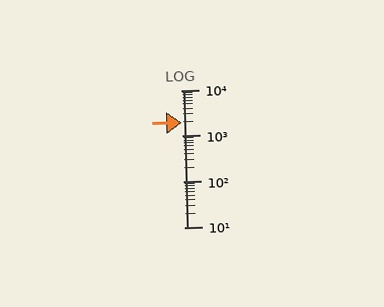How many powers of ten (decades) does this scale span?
The scale spans 3 decades, from 10 to 10000.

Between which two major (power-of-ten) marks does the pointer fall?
The pointer is between 1000 and 10000.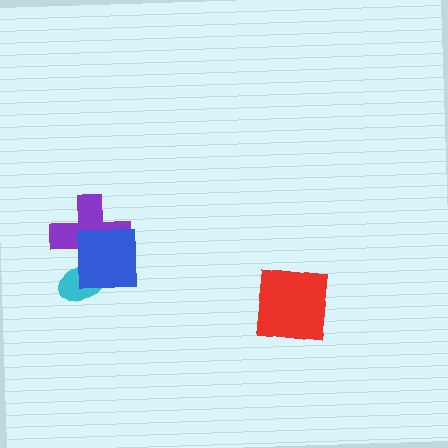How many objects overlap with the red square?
0 objects overlap with the red square.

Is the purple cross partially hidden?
Yes, it is partially covered by another shape.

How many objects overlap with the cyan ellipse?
2 objects overlap with the cyan ellipse.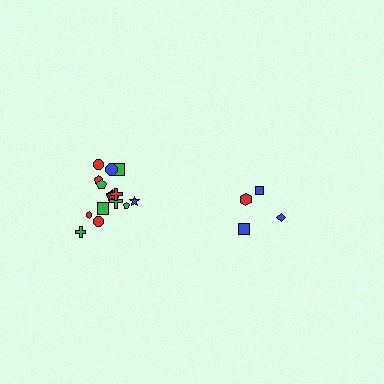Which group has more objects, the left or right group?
The left group.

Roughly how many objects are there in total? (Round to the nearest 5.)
Roughly 20 objects in total.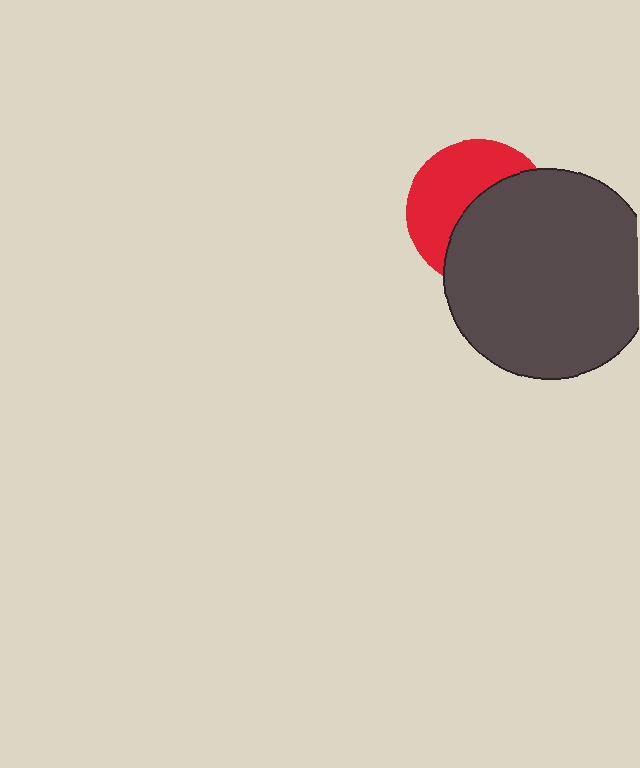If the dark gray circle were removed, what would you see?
You would see the complete red circle.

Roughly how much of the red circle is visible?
About half of it is visible (roughly 47%).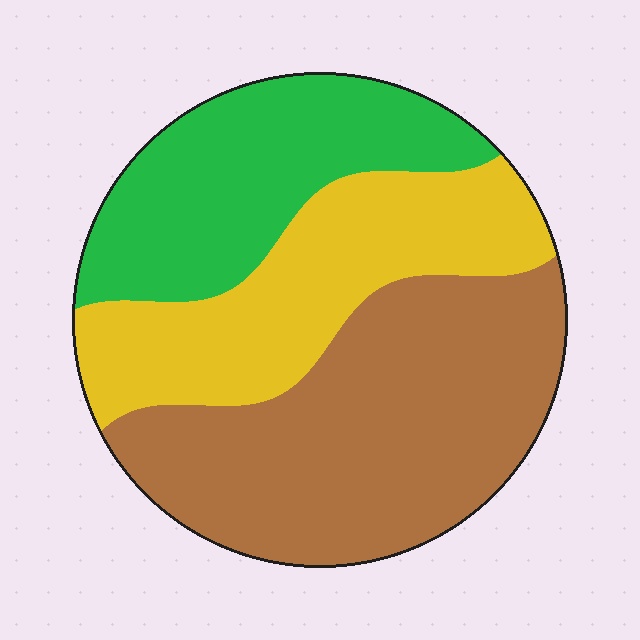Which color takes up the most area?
Brown, at roughly 45%.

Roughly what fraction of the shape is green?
Green covers about 25% of the shape.